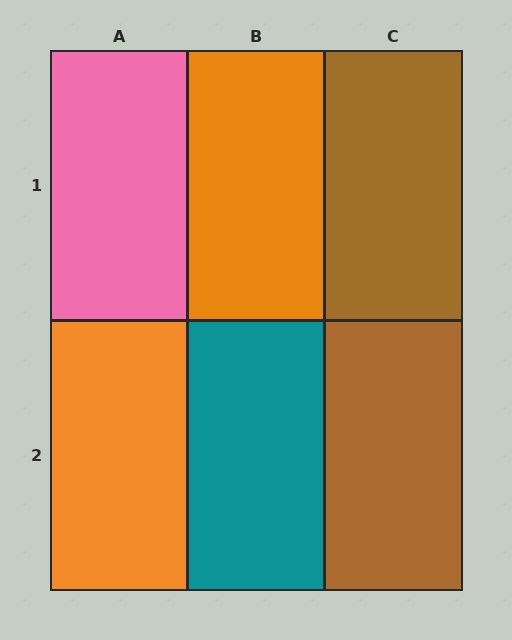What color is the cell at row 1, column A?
Pink.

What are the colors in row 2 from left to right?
Orange, teal, brown.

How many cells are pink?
1 cell is pink.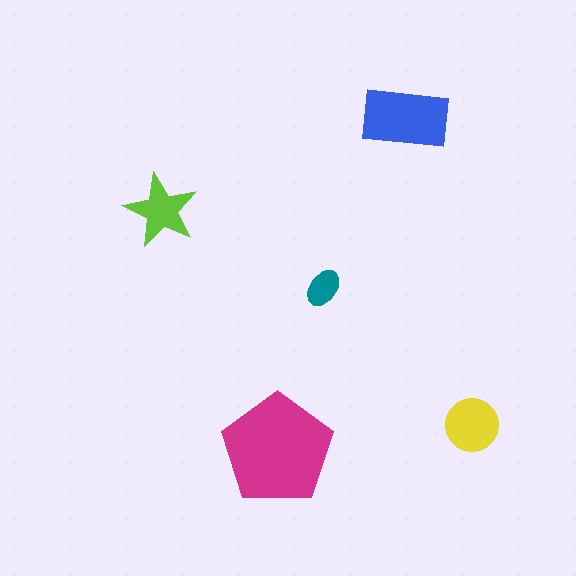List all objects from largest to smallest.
The magenta pentagon, the blue rectangle, the yellow circle, the lime star, the teal ellipse.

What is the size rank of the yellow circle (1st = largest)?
3rd.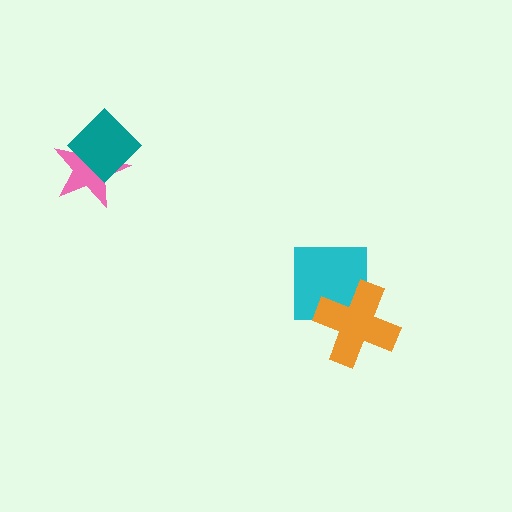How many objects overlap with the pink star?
1 object overlaps with the pink star.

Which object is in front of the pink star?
The teal diamond is in front of the pink star.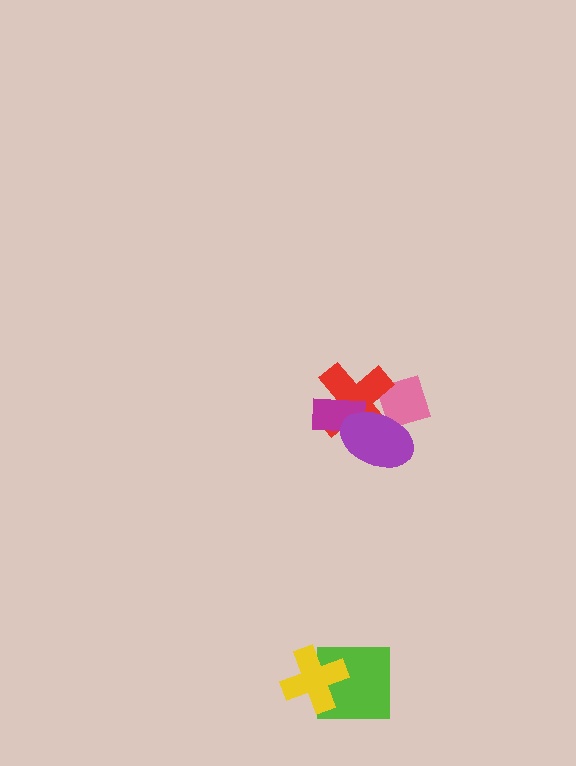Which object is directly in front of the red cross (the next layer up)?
The magenta rectangle is directly in front of the red cross.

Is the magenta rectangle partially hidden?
Yes, it is partially covered by another shape.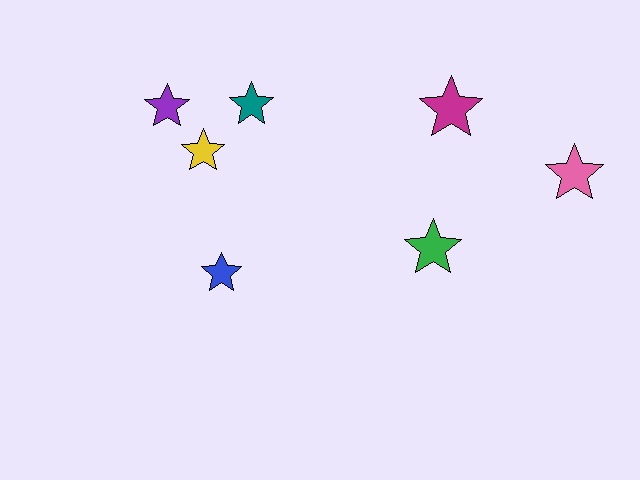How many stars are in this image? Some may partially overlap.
There are 7 stars.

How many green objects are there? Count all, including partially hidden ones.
There is 1 green object.